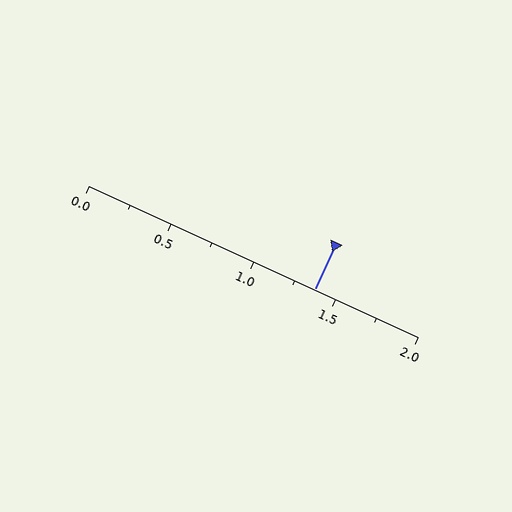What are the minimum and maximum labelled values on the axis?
The axis runs from 0.0 to 2.0.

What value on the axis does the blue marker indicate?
The marker indicates approximately 1.38.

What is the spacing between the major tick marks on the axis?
The major ticks are spaced 0.5 apart.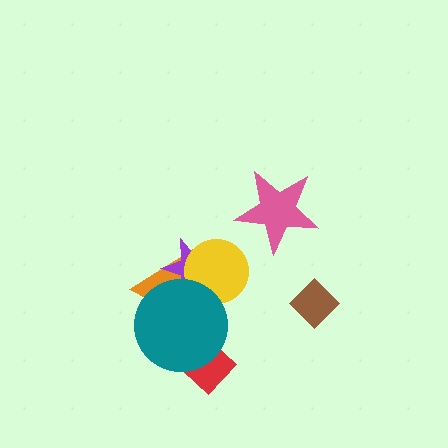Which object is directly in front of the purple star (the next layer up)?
The yellow circle is directly in front of the purple star.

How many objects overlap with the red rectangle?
2 objects overlap with the red rectangle.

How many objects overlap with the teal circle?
4 objects overlap with the teal circle.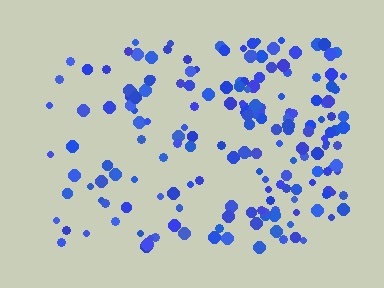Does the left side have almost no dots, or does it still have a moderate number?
Still a moderate number, just noticeably fewer than the right.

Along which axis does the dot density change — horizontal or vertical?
Horizontal.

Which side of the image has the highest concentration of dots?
The right.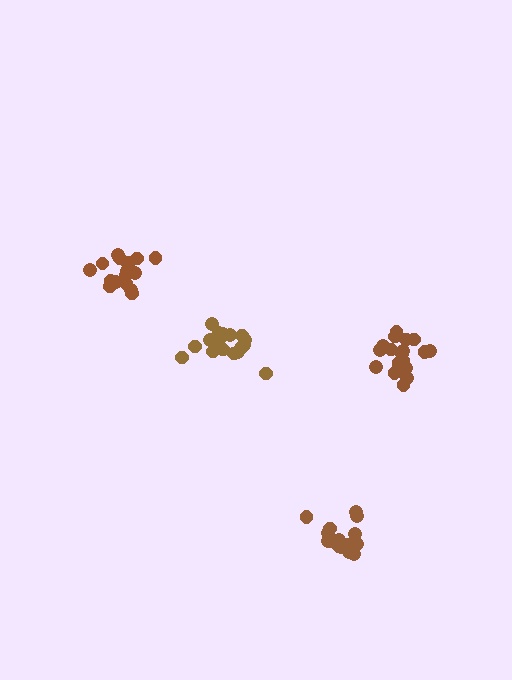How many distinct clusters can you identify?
There are 4 distinct clusters.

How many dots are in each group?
Group 1: 19 dots, Group 2: 18 dots, Group 3: 19 dots, Group 4: 16 dots (72 total).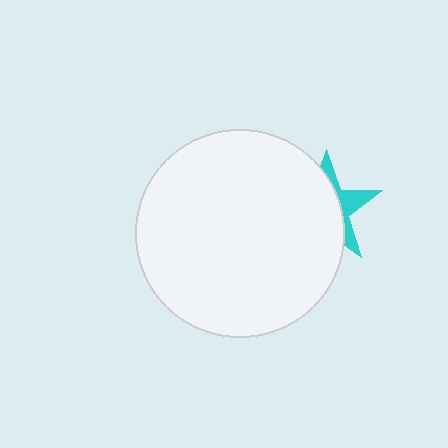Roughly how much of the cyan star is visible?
A small part of it is visible (roughly 32%).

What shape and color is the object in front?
The object in front is a white circle.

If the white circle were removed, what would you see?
You would see the complete cyan star.